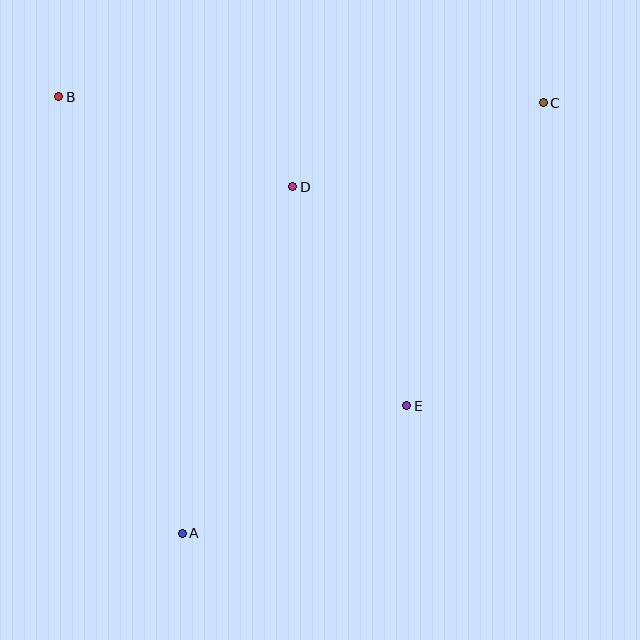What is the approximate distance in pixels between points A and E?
The distance between A and E is approximately 258 pixels.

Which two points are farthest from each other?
Points A and C are farthest from each other.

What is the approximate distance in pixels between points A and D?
The distance between A and D is approximately 364 pixels.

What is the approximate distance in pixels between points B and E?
The distance between B and E is approximately 465 pixels.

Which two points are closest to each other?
Points D and E are closest to each other.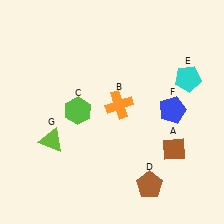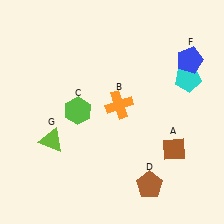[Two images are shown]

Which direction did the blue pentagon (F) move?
The blue pentagon (F) moved up.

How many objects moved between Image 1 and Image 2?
1 object moved between the two images.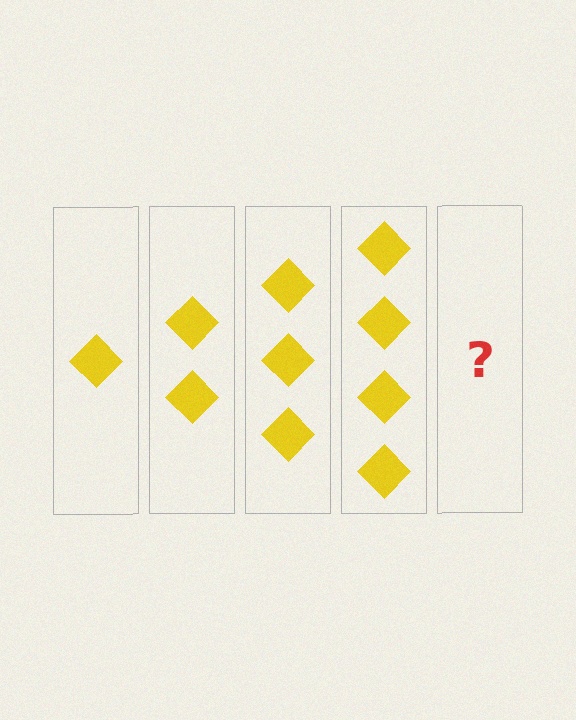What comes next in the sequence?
The next element should be 5 diamonds.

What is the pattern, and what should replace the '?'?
The pattern is that each step adds one more diamond. The '?' should be 5 diamonds.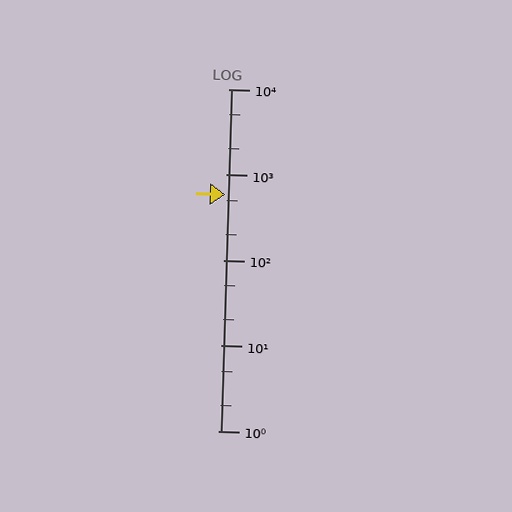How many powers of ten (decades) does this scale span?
The scale spans 4 decades, from 1 to 10000.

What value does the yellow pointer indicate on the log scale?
The pointer indicates approximately 590.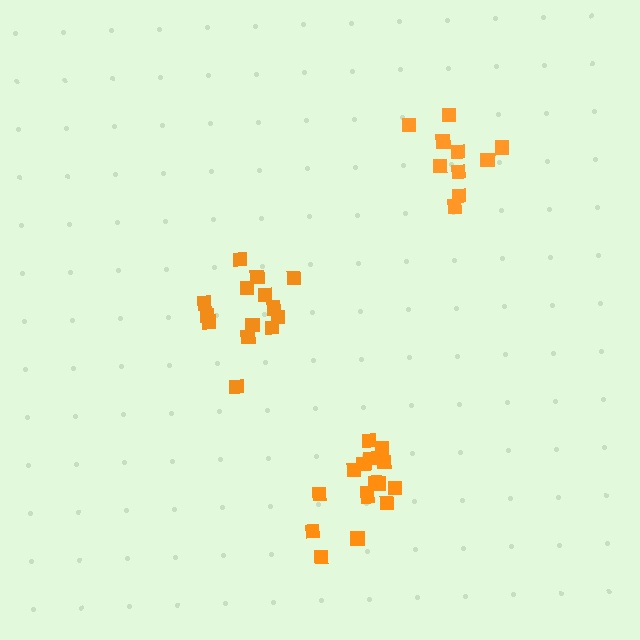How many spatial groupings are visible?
There are 3 spatial groupings.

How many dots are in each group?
Group 1: 10 dots, Group 2: 14 dots, Group 3: 16 dots (40 total).